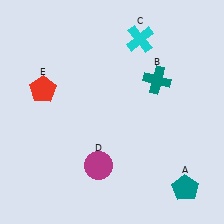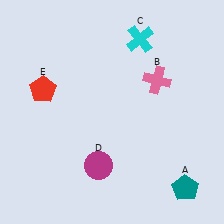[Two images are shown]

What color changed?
The cross (B) changed from teal in Image 1 to pink in Image 2.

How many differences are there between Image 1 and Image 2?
There is 1 difference between the two images.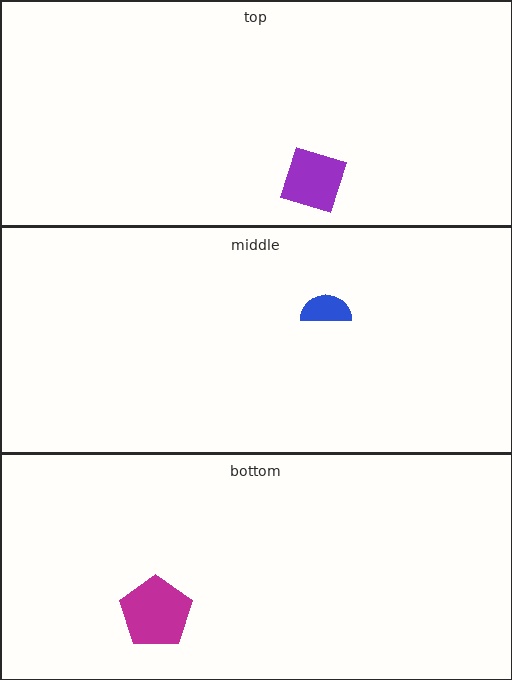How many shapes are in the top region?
1.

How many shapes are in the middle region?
1.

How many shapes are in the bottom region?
1.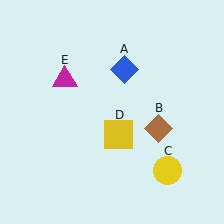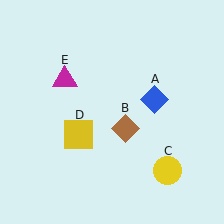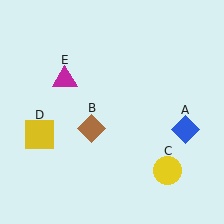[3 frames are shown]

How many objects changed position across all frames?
3 objects changed position: blue diamond (object A), brown diamond (object B), yellow square (object D).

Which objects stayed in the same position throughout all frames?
Yellow circle (object C) and magenta triangle (object E) remained stationary.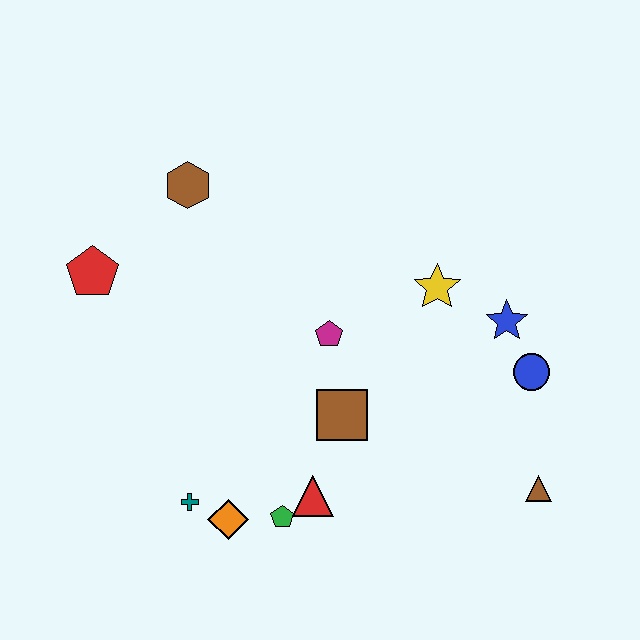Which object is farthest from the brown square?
The red pentagon is farthest from the brown square.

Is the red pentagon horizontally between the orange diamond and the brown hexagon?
No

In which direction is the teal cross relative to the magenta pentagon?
The teal cross is below the magenta pentagon.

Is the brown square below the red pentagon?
Yes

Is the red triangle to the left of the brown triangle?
Yes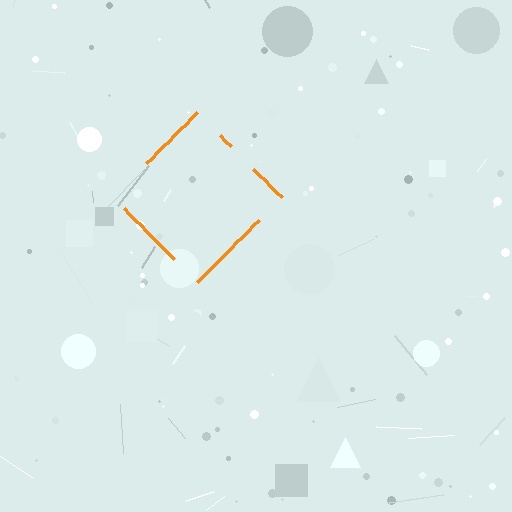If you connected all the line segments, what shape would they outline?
They would outline a diamond.